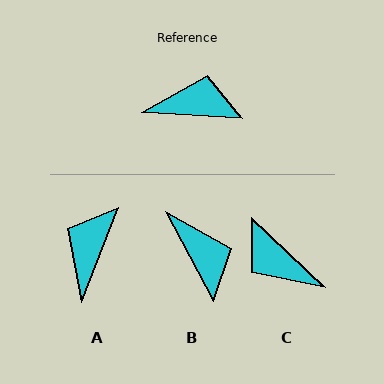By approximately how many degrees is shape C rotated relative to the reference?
Approximately 139 degrees counter-clockwise.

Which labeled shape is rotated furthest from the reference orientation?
C, about 139 degrees away.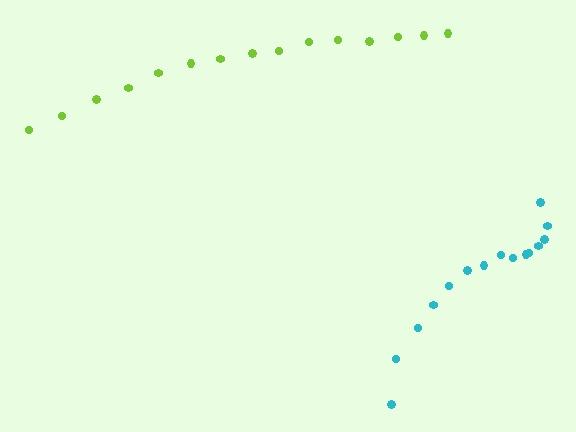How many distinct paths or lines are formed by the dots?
There are 2 distinct paths.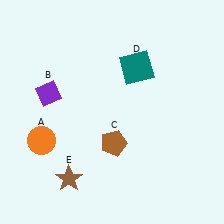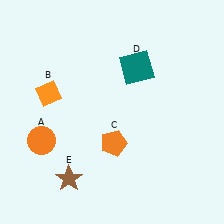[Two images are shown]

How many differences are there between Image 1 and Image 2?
There are 2 differences between the two images.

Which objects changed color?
B changed from purple to orange. C changed from brown to orange.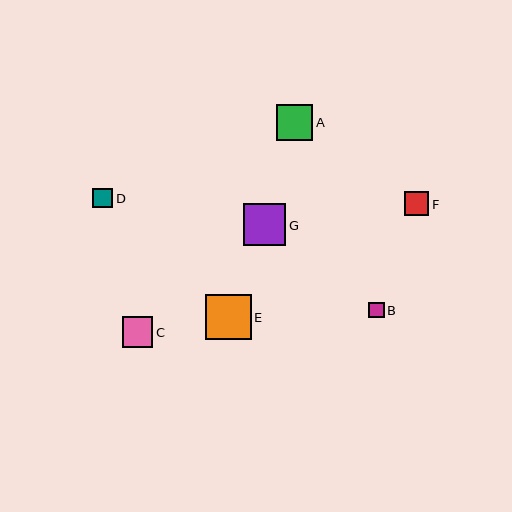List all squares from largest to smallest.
From largest to smallest: E, G, A, C, F, D, B.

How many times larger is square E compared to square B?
Square E is approximately 3.0 times the size of square B.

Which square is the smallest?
Square B is the smallest with a size of approximately 15 pixels.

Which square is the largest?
Square E is the largest with a size of approximately 46 pixels.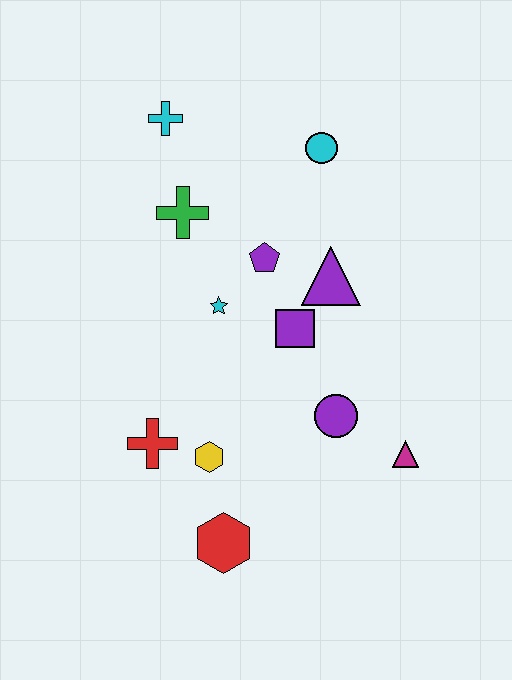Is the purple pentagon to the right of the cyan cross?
Yes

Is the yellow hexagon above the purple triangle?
No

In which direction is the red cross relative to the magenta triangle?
The red cross is to the left of the magenta triangle.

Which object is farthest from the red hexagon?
The cyan cross is farthest from the red hexagon.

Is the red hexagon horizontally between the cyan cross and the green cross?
No